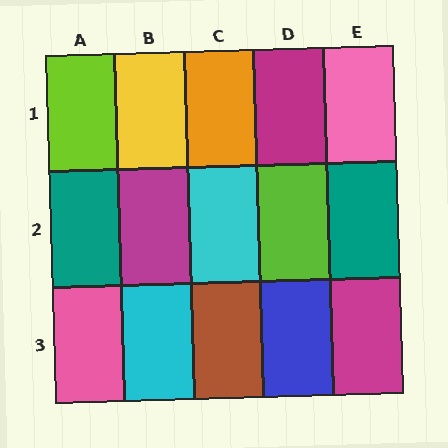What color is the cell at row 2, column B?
Magenta.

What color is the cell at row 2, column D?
Lime.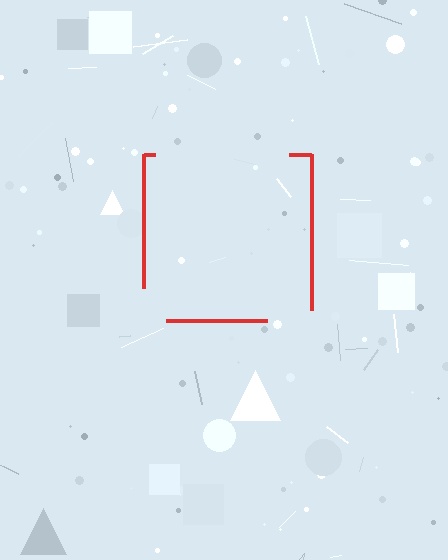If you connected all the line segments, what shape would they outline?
They would outline a square.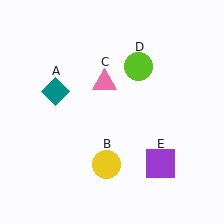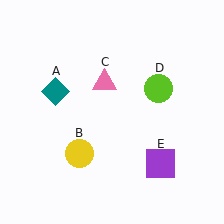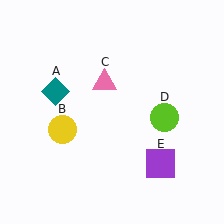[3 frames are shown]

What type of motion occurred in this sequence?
The yellow circle (object B), lime circle (object D) rotated clockwise around the center of the scene.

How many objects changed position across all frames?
2 objects changed position: yellow circle (object B), lime circle (object D).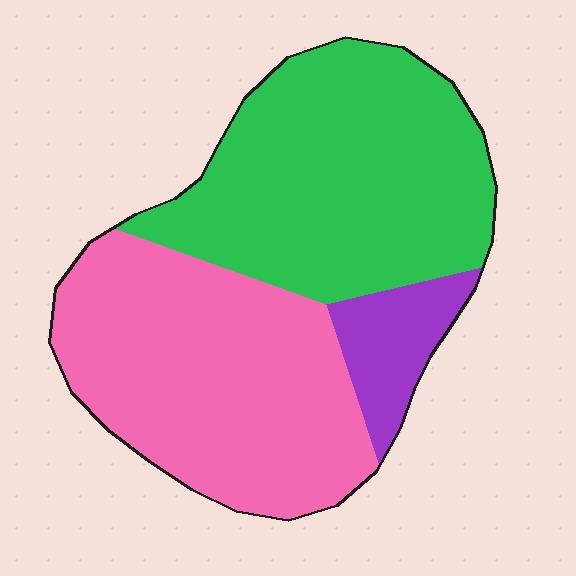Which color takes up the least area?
Purple, at roughly 10%.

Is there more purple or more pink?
Pink.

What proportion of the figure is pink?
Pink covers roughly 45% of the figure.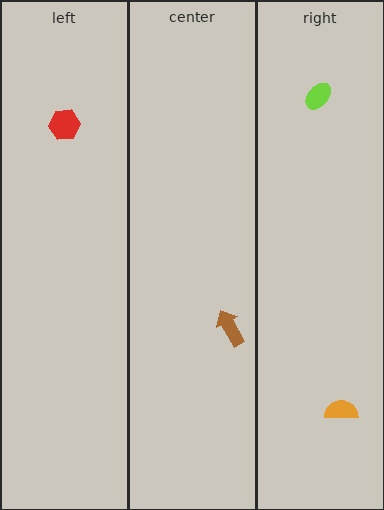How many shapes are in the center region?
1.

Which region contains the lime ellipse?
The right region.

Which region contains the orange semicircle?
The right region.